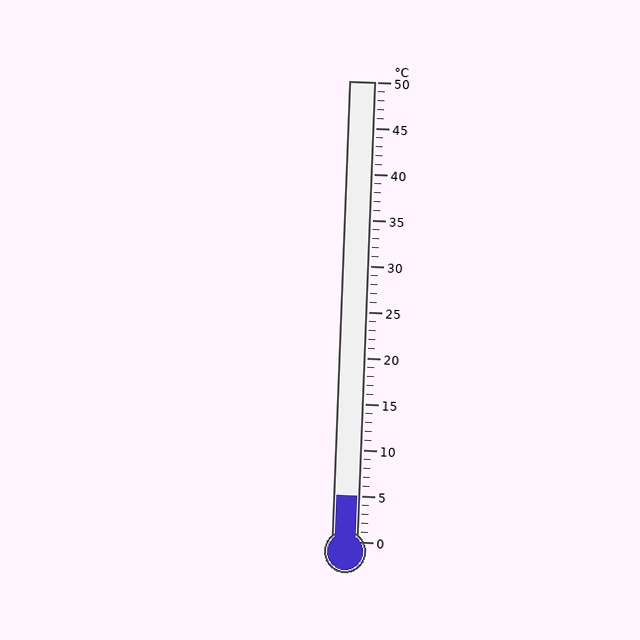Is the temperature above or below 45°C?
The temperature is below 45°C.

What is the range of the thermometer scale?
The thermometer scale ranges from 0°C to 50°C.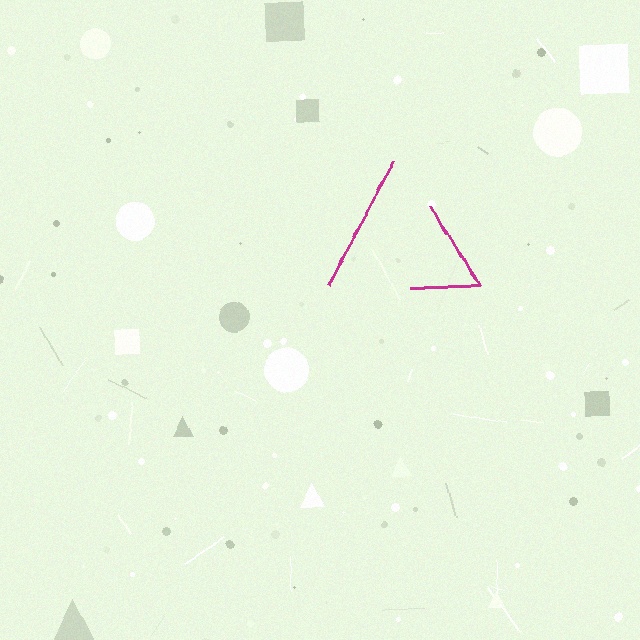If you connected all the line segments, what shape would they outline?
They would outline a triangle.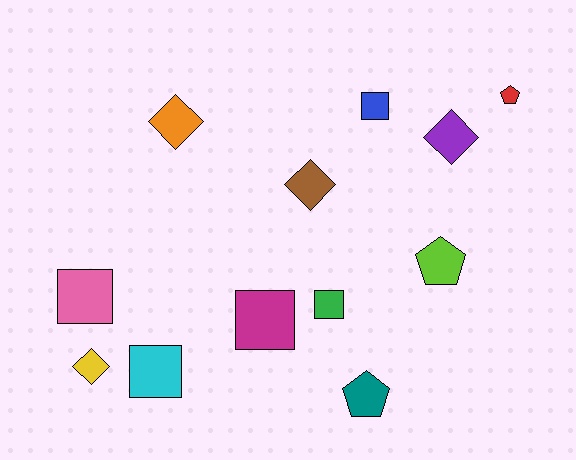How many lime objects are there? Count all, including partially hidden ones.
There is 1 lime object.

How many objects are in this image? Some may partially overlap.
There are 12 objects.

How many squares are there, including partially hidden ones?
There are 5 squares.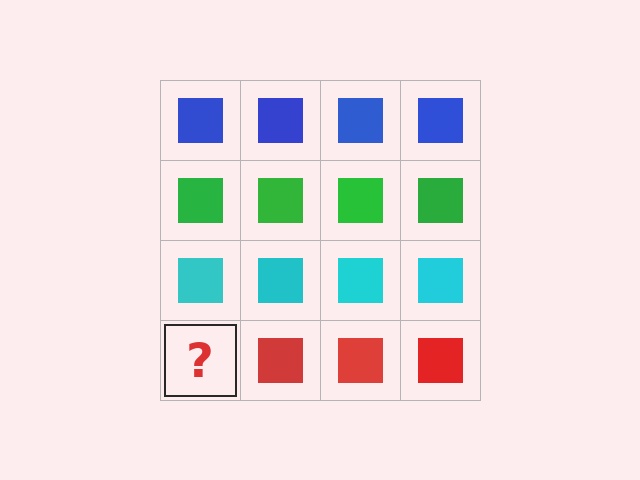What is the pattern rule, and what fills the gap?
The rule is that each row has a consistent color. The gap should be filled with a red square.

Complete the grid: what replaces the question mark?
The question mark should be replaced with a red square.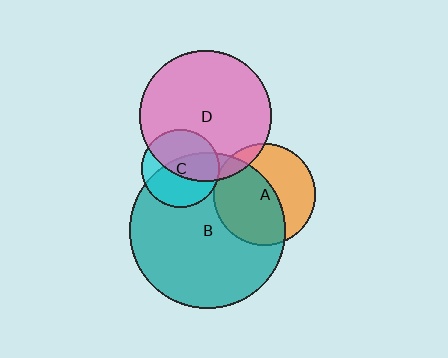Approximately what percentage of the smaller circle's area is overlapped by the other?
Approximately 5%.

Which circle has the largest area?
Circle B (teal).